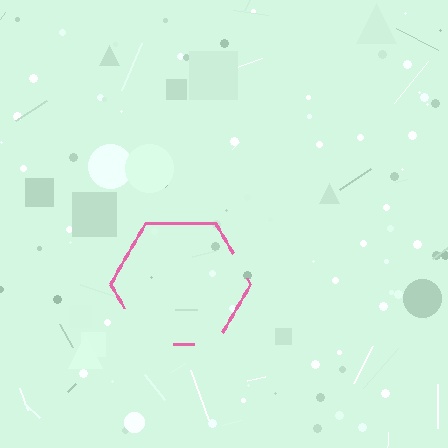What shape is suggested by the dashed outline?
The dashed outline suggests a hexagon.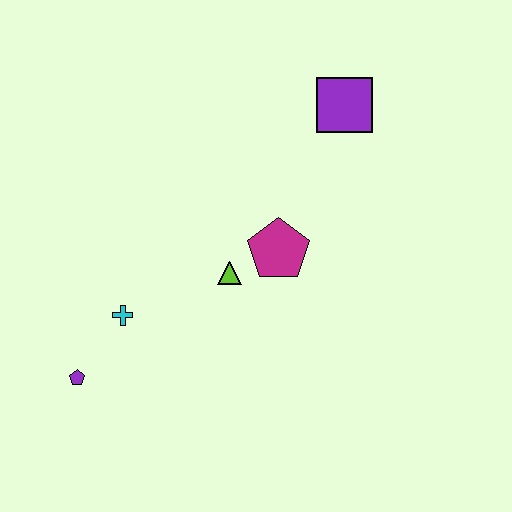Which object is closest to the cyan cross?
The purple pentagon is closest to the cyan cross.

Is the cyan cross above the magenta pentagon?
No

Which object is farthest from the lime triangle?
The purple square is farthest from the lime triangle.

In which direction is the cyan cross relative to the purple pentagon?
The cyan cross is above the purple pentagon.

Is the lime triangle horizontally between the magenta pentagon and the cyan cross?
Yes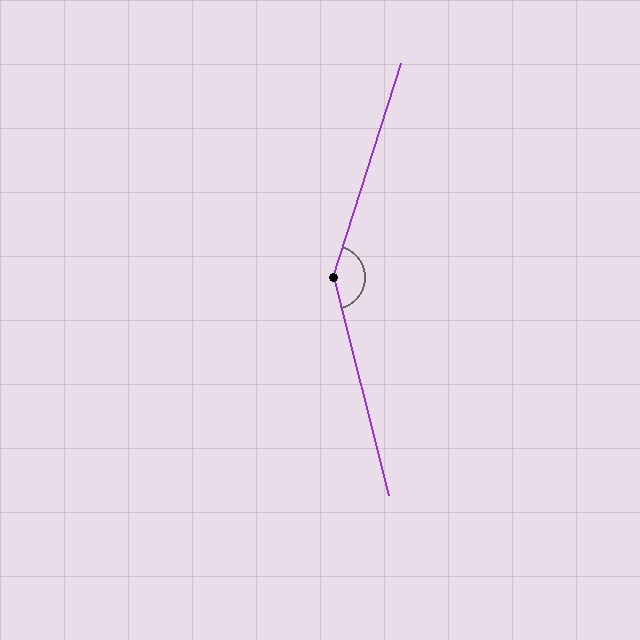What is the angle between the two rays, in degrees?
Approximately 148 degrees.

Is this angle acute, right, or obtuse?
It is obtuse.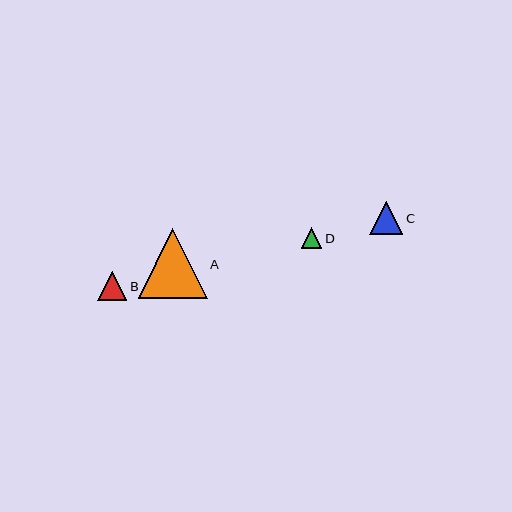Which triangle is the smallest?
Triangle D is the smallest with a size of approximately 21 pixels.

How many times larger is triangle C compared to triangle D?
Triangle C is approximately 1.6 times the size of triangle D.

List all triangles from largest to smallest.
From largest to smallest: A, C, B, D.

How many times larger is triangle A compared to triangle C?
Triangle A is approximately 2.1 times the size of triangle C.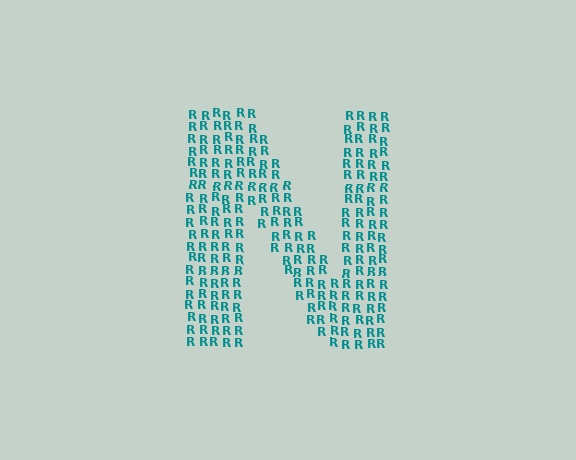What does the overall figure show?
The overall figure shows the letter N.